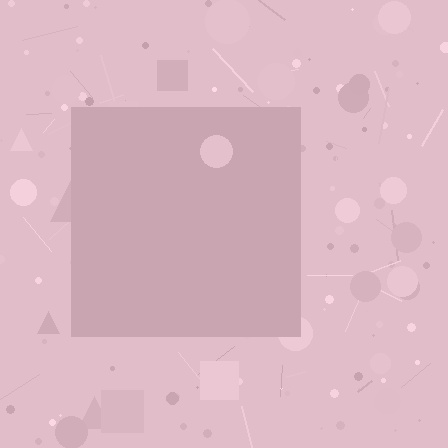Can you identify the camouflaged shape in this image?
The camouflaged shape is a square.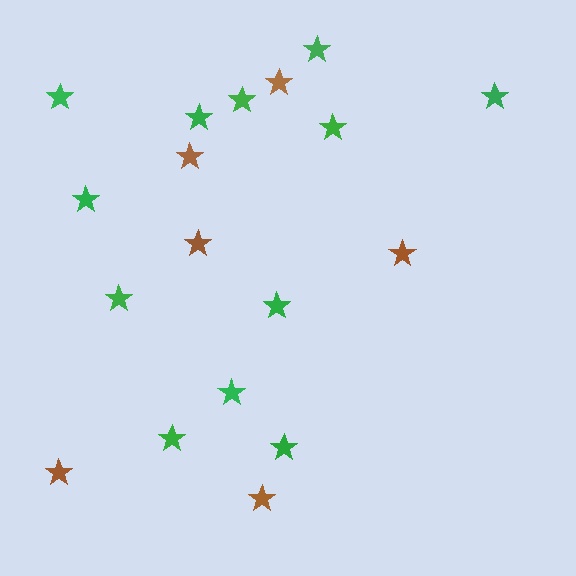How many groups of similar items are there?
There are 2 groups: one group of brown stars (6) and one group of green stars (12).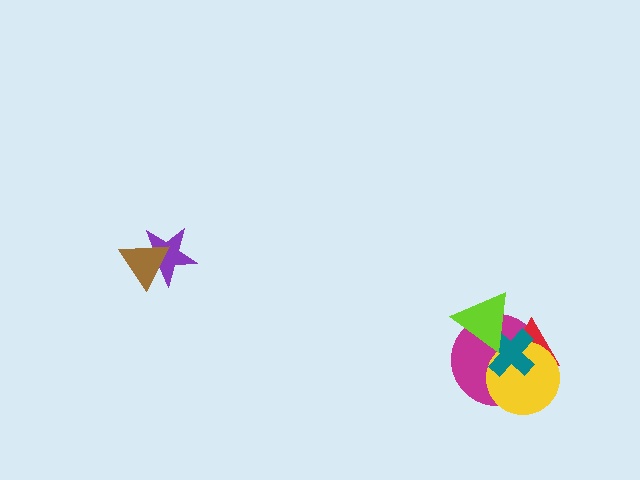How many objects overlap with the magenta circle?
4 objects overlap with the magenta circle.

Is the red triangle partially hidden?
Yes, it is partially covered by another shape.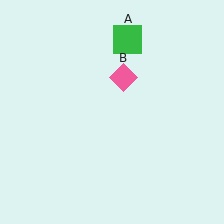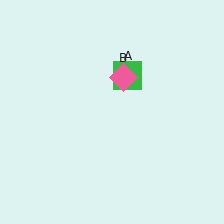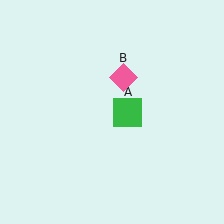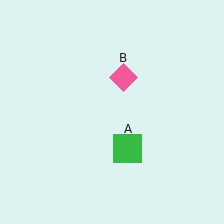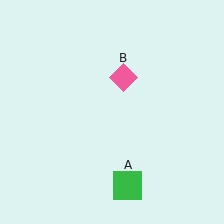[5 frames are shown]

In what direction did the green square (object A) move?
The green square (object A) moved down.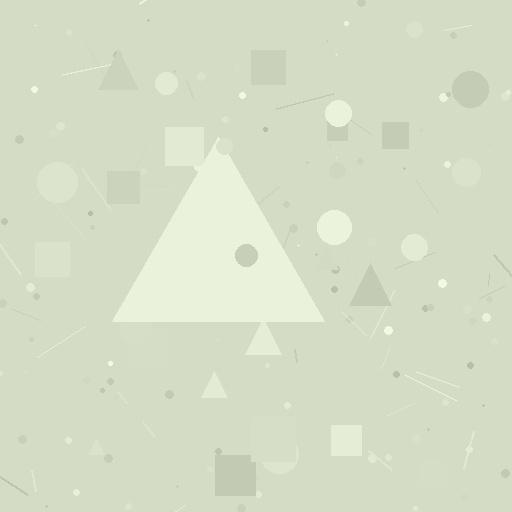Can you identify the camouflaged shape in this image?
The camouflaged shape is a triangle.